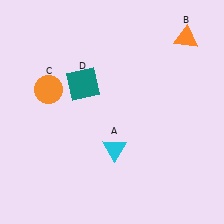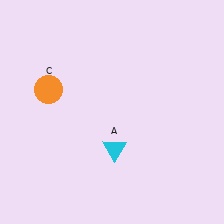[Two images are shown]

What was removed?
The orange triangle (B), the teal square (D) were removed in Image 2.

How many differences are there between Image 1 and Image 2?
There are 2 differences between the two images.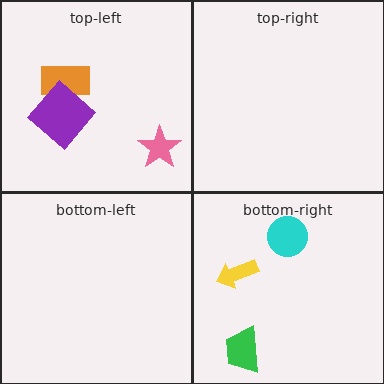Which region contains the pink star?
The top-left region.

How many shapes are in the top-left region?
3.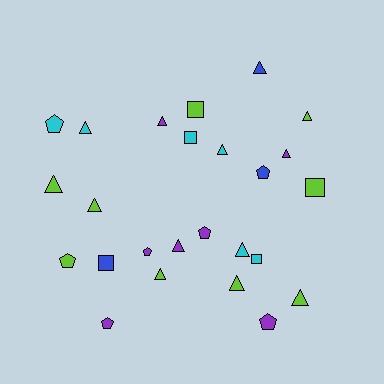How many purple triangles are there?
There are 3 purple triangles.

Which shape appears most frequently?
Triangle, with 13 objects.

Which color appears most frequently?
Lime, with 9 objects.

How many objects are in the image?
There are 25 objects.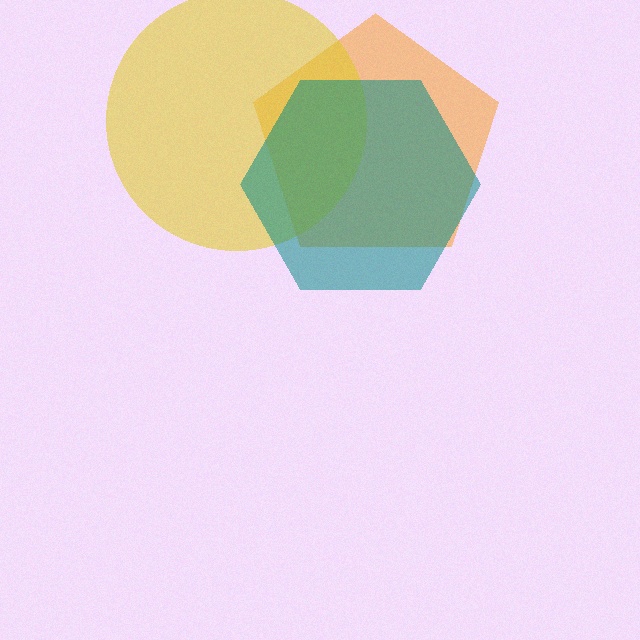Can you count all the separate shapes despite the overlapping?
Yes, there are 3 separate shapes.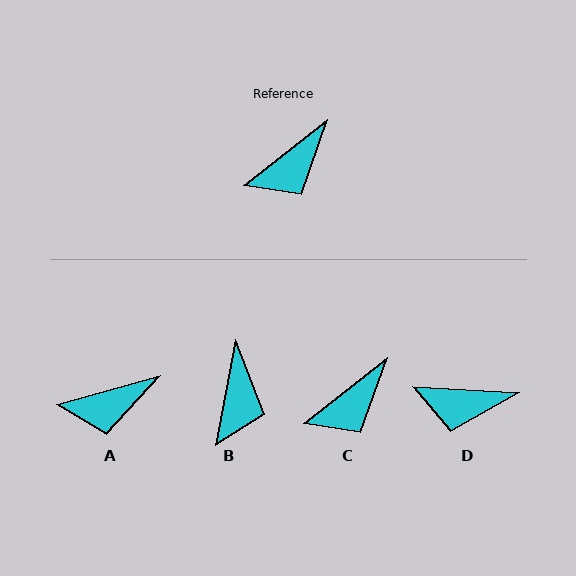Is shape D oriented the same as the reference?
No, it is off by about 41 degrees.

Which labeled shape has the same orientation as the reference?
C.